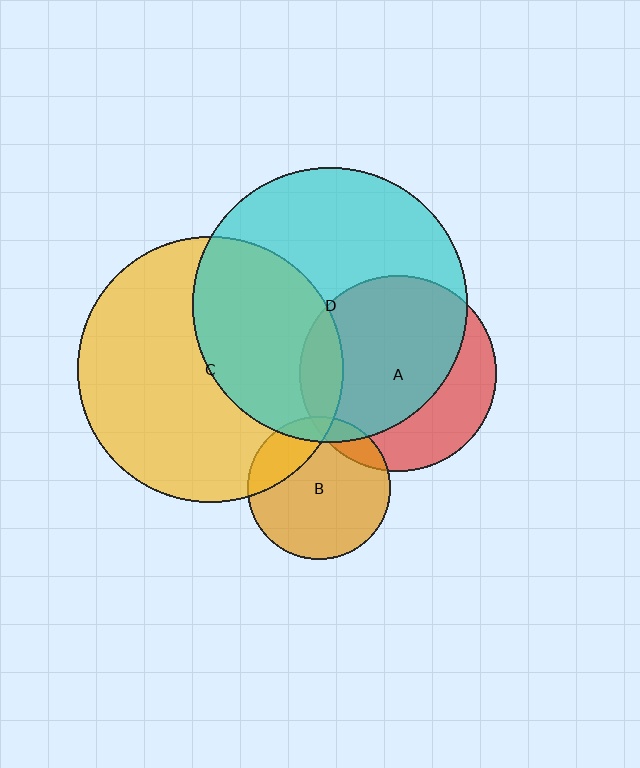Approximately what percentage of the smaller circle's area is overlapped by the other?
Approximately 40%.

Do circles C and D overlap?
Yes.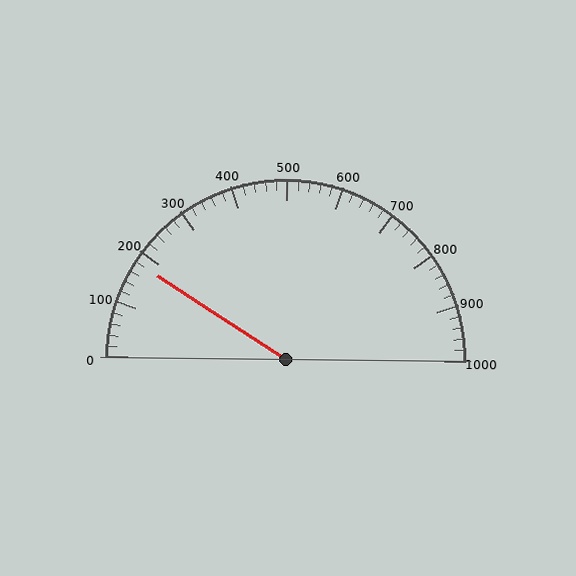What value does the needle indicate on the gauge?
The needle indicates approximately 180.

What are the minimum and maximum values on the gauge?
The gauge ranges from 0 to 1000.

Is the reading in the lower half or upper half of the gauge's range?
The reading is in the lower half of the range (0 to 1000).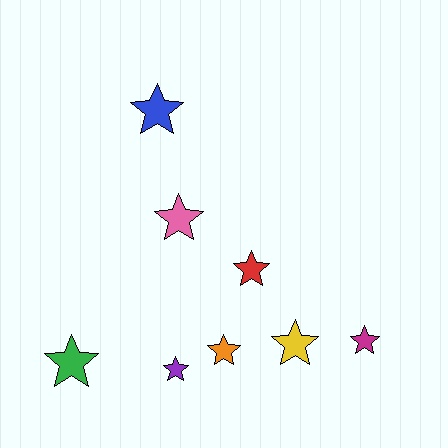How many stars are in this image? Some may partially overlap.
There are 8 stars.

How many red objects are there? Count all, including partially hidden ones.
There is 1 red object.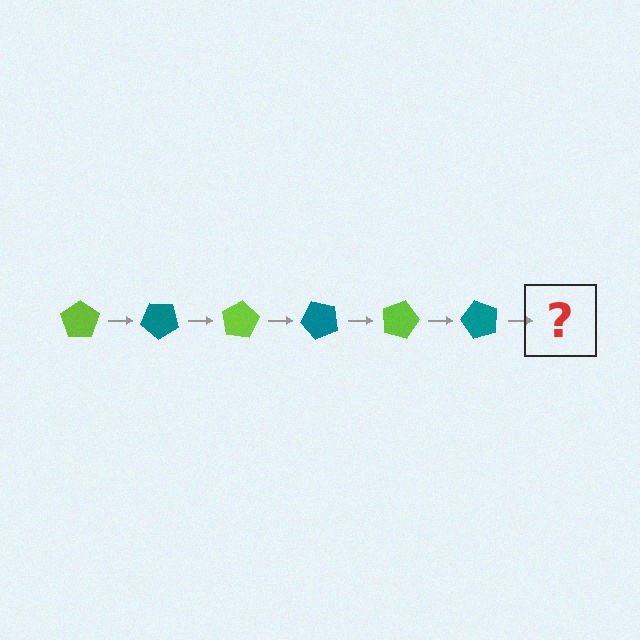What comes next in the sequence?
The next element should be a lime pentagon, rotated 240 degrees from the start.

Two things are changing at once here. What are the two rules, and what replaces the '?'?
The two rules are that it rotates 40 degrees each step and the color cycles through lime and teal. The '?' should be a lime pentagon, rotated 240 degrees from the start.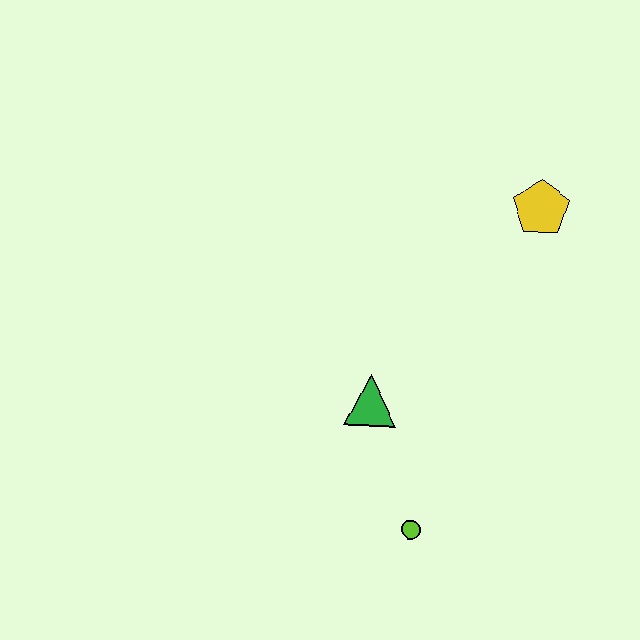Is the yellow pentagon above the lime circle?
Yes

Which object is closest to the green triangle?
The lime circle is closest to the green triangle.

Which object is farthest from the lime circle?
The yellow pentagon is farthest from the lime circle.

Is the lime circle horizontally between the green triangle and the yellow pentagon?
Yes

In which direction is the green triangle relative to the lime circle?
The green triangle is above the lime circle.